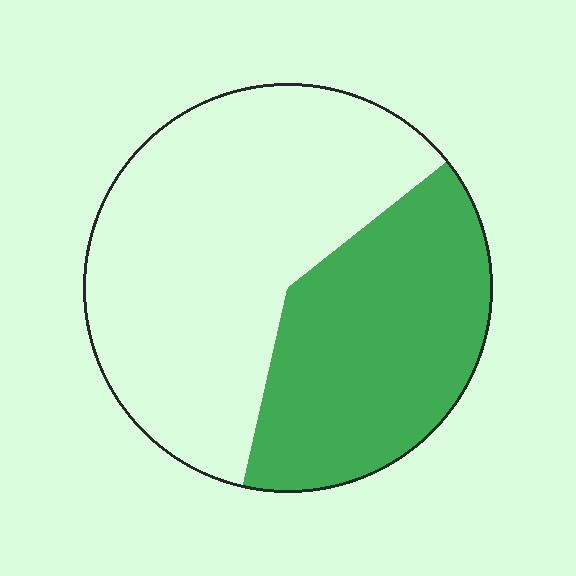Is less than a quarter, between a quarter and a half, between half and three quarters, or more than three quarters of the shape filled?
Between a quarter and a half.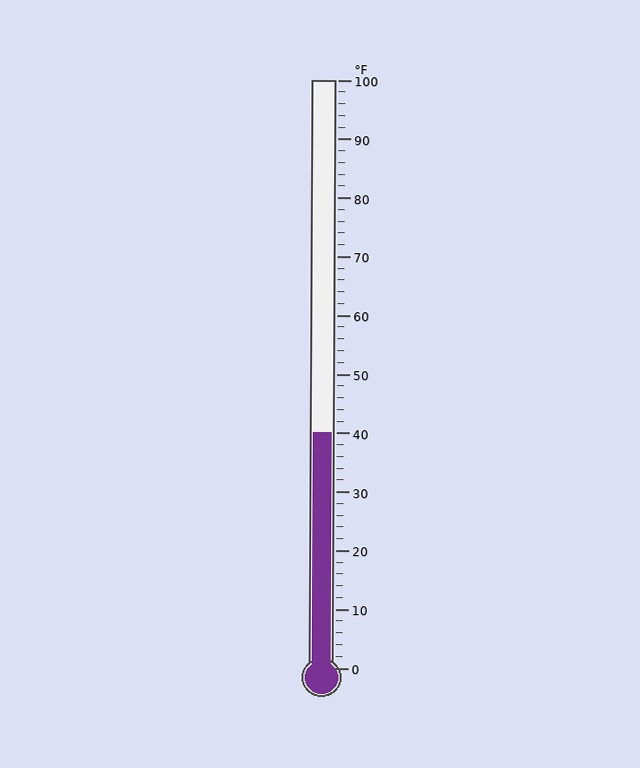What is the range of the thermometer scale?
The thermometer scale ranges from 0°F to 100°F.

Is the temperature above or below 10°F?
The temperature is above 10°F.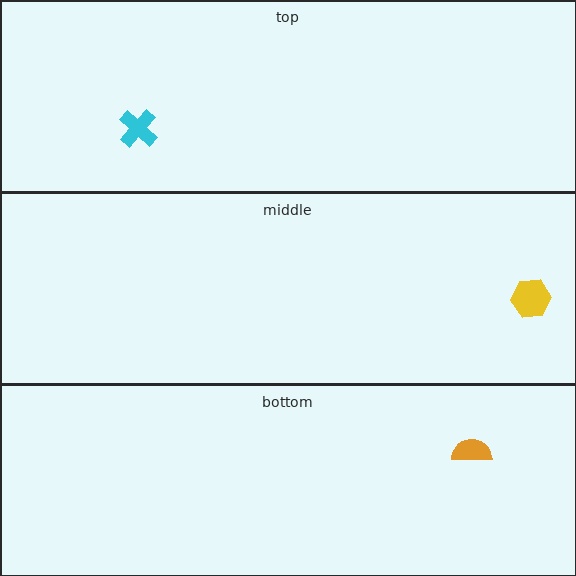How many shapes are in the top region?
1.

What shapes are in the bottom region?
The orange semicircle.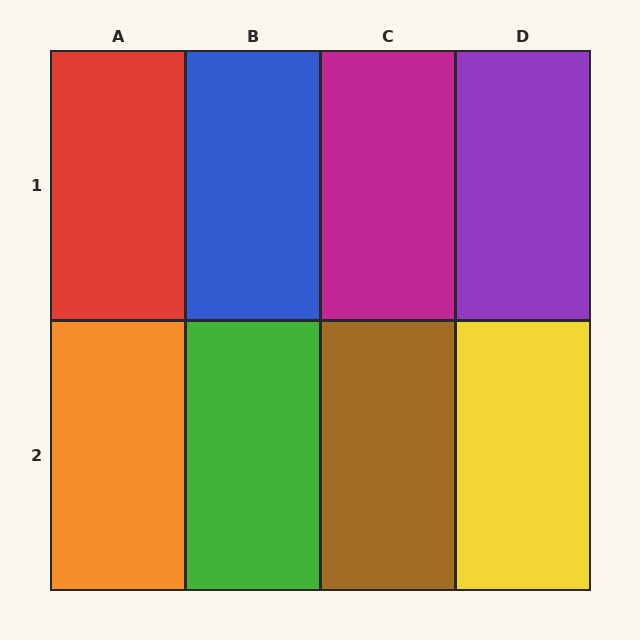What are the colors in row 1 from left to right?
Red, blue, magenta, purple.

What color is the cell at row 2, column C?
Brown.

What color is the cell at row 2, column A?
Orange.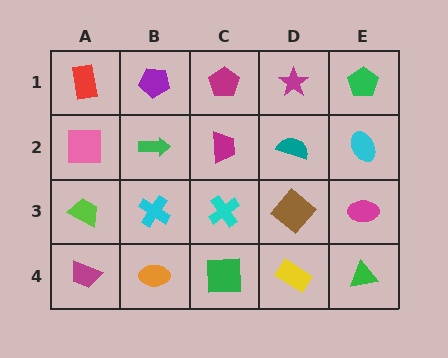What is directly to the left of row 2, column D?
A magenta trapezoid.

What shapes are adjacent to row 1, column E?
A cyan ellipse (row 2, column E), a magenta star (row 1, column D).